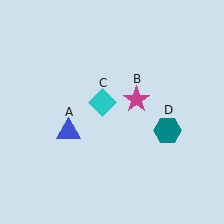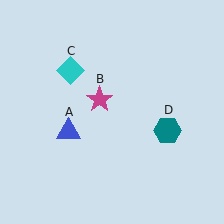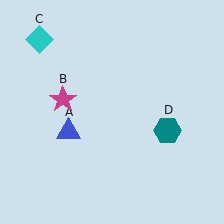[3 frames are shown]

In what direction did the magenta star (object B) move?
The magenta star (object B) moved left.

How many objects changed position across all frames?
2 objects changed position: magenta star (object B), cyan diamond (object C).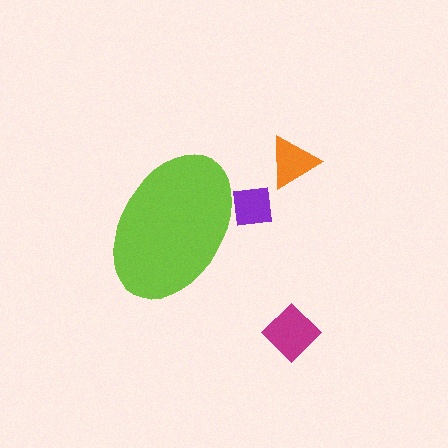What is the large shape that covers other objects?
A lime ellipse.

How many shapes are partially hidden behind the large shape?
1 shape is partially hidden.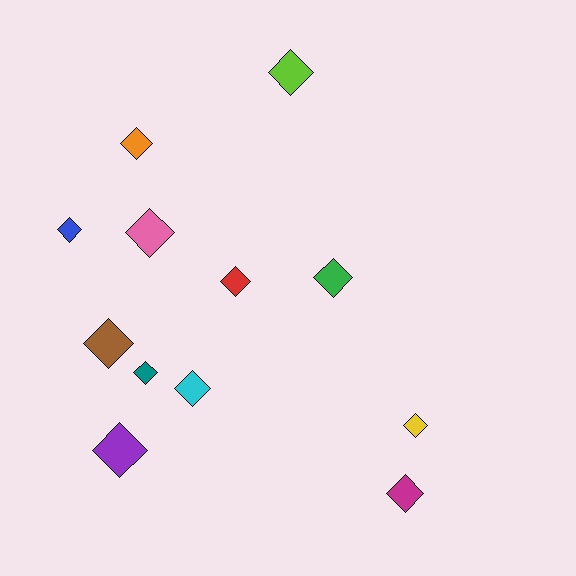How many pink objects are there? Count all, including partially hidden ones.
There is 1 pink object.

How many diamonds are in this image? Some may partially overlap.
There are 12 diamonds.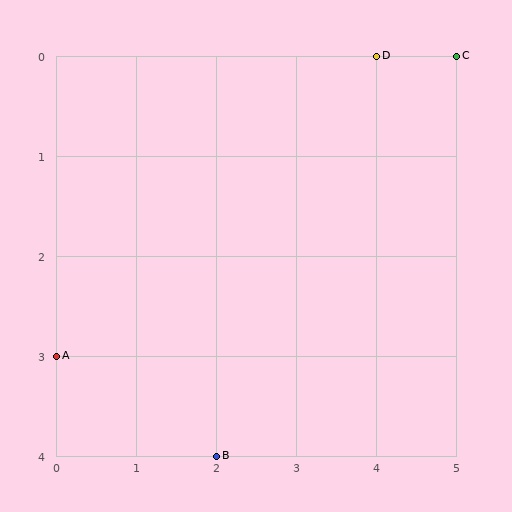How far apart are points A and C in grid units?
Points A and C are 5 columns and 3 rows apart (about 5.8 grid units diagonally).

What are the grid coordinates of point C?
Point C is at grid coordinates (5, 0).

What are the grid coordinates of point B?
Point B is at grid coordinates (2, 4).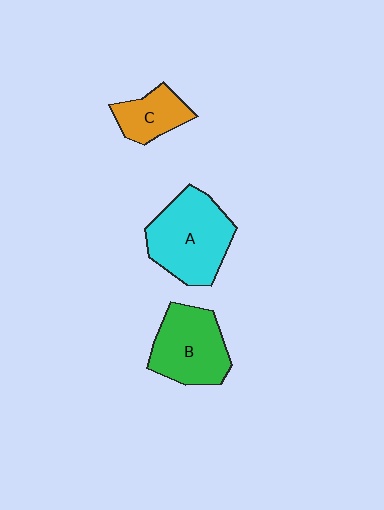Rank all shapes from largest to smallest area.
From largest to smallest: A (cyan), B (green), C (orange).